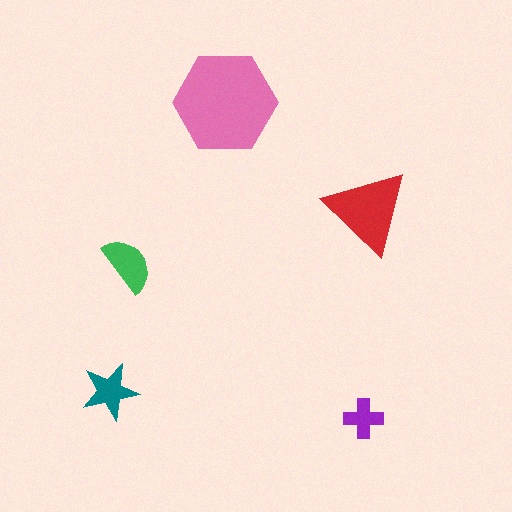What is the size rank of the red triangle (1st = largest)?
2nd.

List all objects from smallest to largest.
The purple cross, the teal star, the green semicircle, the red triangle, the pink hexagon.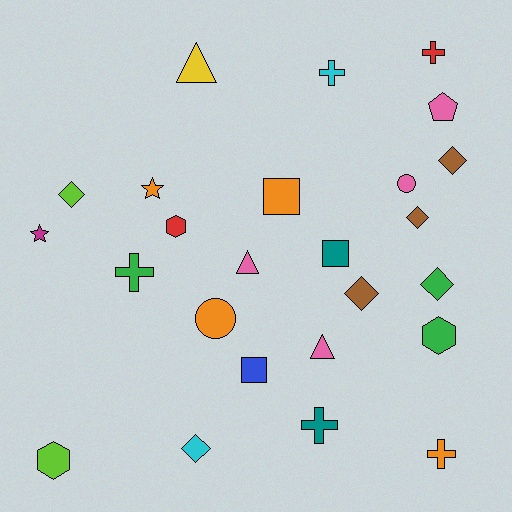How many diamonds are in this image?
There are 6 diamonds.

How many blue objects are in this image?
There is 1 blue object.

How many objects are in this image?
There are 25 objects.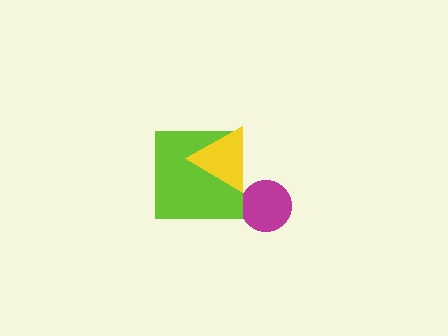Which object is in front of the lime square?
The yellow triangle is in front of the lime square.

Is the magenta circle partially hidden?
No, no other shape covers it.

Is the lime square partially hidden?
Yes, it is partially covered by another shape.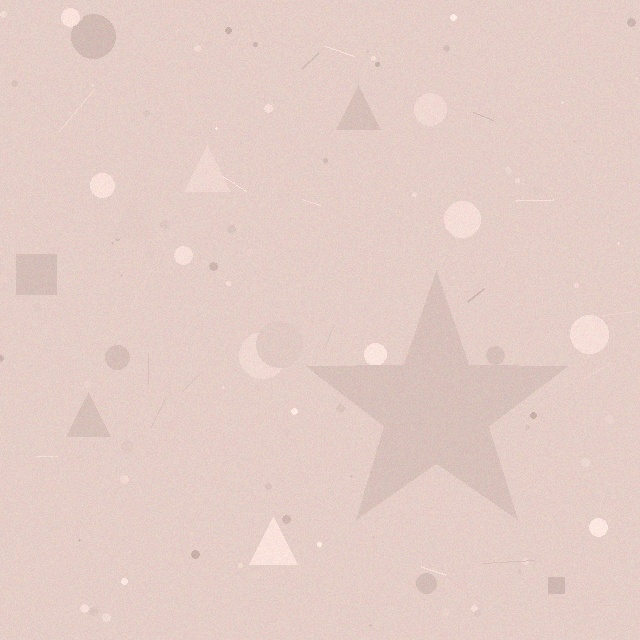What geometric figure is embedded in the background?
A star is embedded in the background.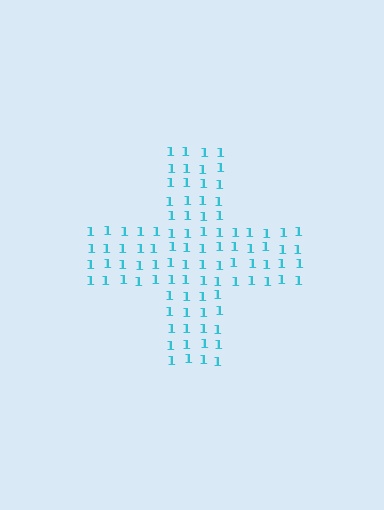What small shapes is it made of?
It is made of small digit 1's.